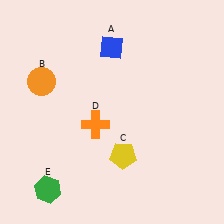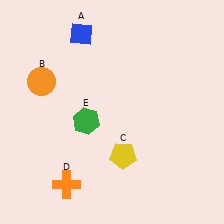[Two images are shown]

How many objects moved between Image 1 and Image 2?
3 objects moved between the two images.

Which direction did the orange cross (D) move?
The orange cross (D) moved down.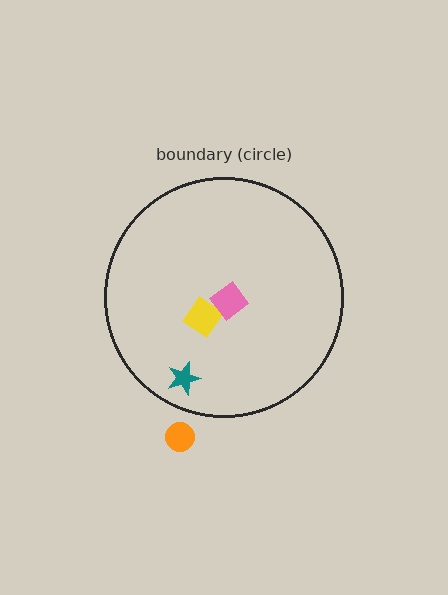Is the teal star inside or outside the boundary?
Inside.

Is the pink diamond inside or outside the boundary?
Inside.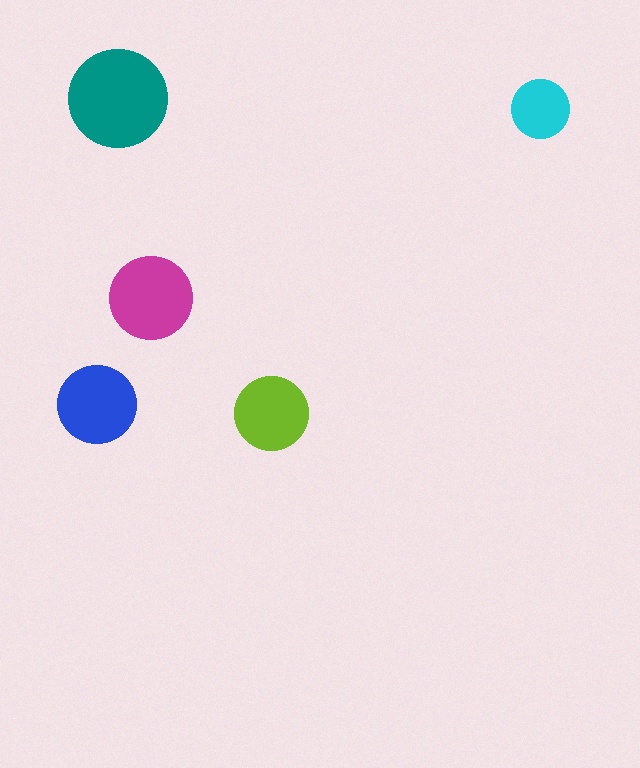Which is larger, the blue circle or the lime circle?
The blue one.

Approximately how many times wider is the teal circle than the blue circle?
About 1.5 times wider.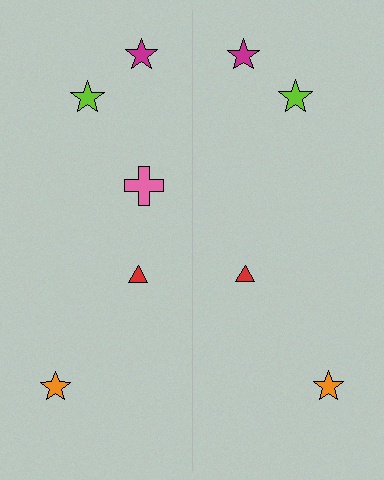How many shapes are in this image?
There are 9 shapes in this image.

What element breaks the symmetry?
A pink cross is missing from the right side.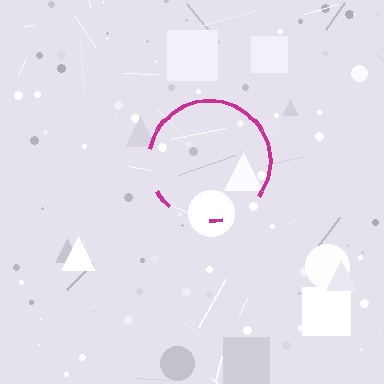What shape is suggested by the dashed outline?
The dashed outline suggests a circle.